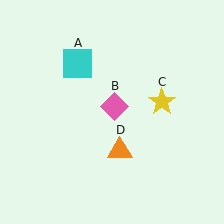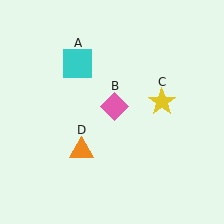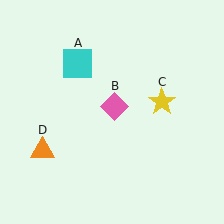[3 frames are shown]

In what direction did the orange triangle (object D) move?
The orange triangle (object D) moved left.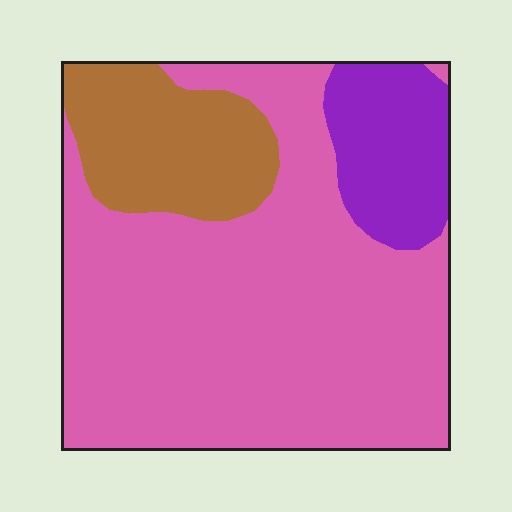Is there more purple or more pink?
Pink.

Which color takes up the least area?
Purple, at roughly 15%.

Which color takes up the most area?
Pink, at roughly 70%.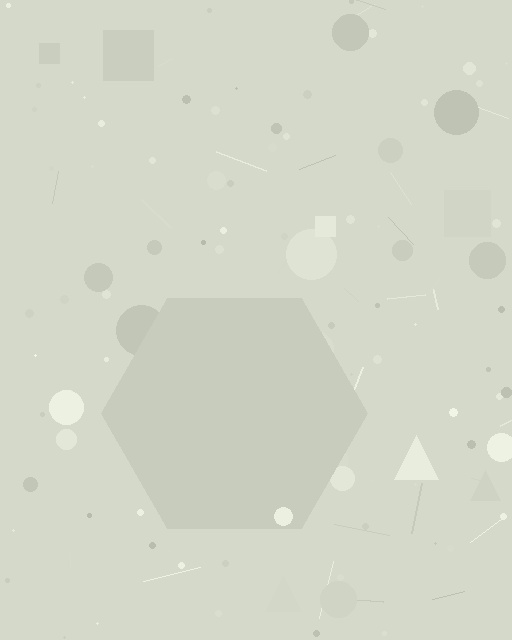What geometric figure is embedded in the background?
A hexagon is embedded in the background.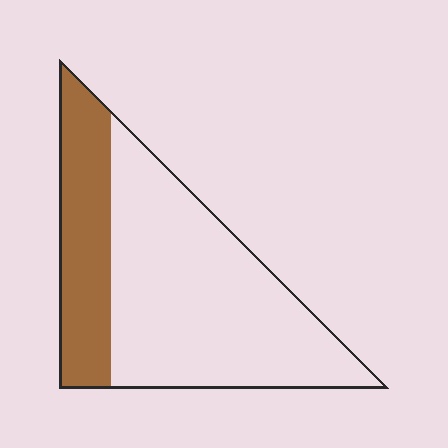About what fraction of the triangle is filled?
About one quarter (1/4).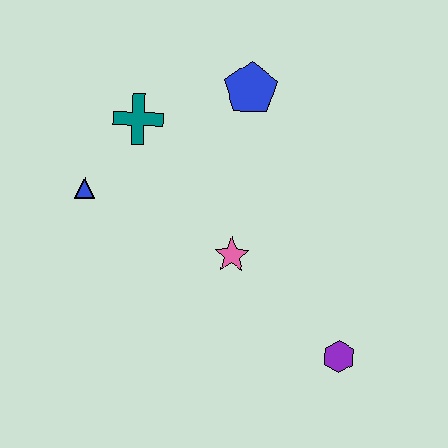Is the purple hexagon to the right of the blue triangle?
Yes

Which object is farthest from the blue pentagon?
The purple hexagon is farthest from the blue pentagon.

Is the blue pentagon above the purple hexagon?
Yes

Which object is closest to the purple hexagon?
The pink star is closest to the purple hexagon.